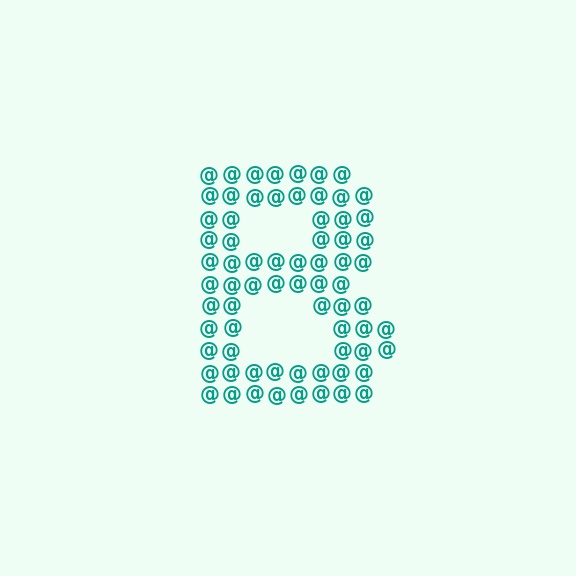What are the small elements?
The small elements are at signs.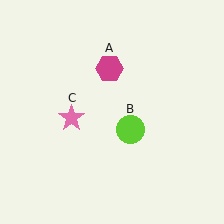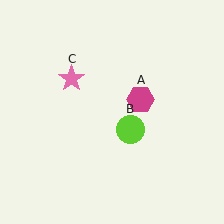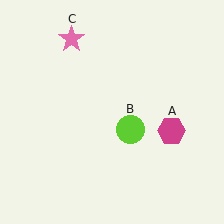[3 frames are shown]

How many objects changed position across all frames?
2 objects changed position: magenta hexagon (object A), pink star (object C).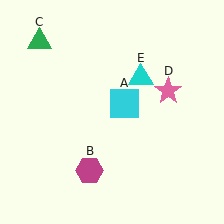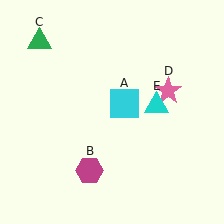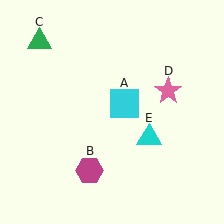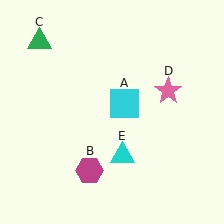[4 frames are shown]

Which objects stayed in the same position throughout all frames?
Cyan square (object A) and magenta hexagon (object B) and green triangle (object C) and pink star (object D) remained stationary.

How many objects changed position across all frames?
1 object changed position: cyan triangle (object E).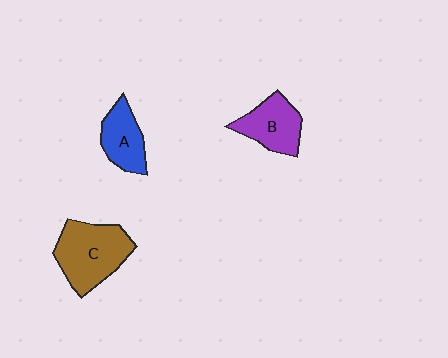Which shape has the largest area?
Shape C (brown).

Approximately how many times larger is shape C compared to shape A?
Approximately 1.7 times.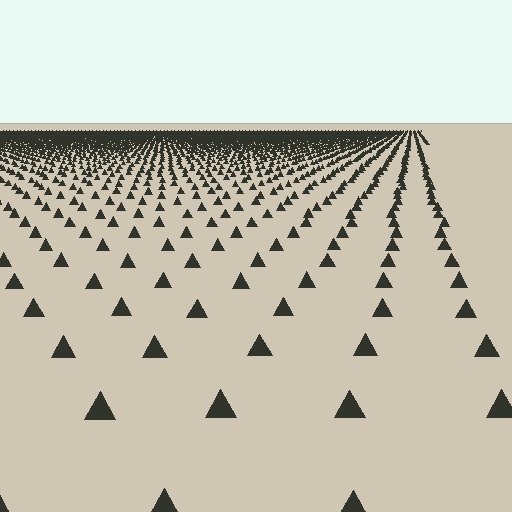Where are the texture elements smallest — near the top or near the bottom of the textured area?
Near the top.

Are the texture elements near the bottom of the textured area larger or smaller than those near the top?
Larger. Near the bottom, elements are closer to the viewer and appear at a bigger on-screen size.